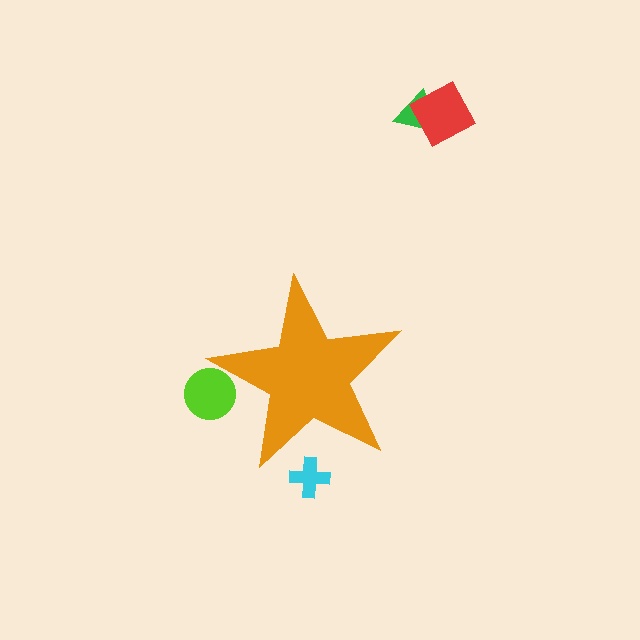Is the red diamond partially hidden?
No, the red diamond is fully visible.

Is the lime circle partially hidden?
Yes, the lime circle is partially hidden behind the orange star.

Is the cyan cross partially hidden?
Yes, the cyan cross is partially hidden behind the orange star.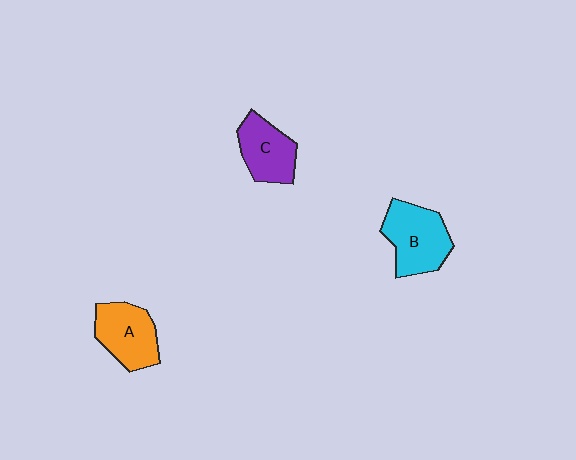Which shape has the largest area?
Shape B (cyan).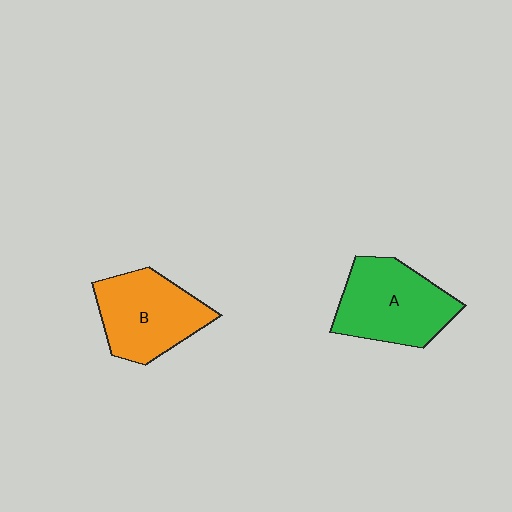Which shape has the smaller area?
Shape B (orange).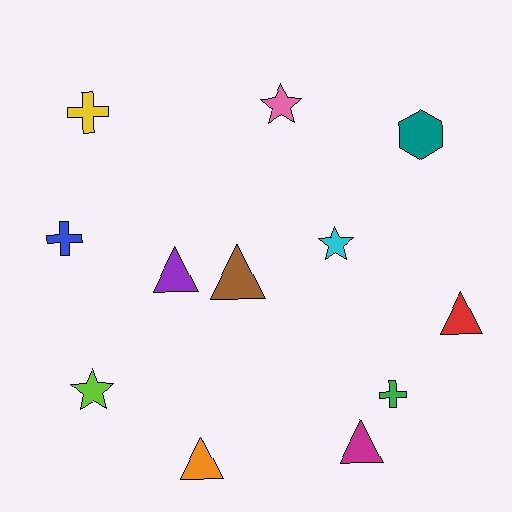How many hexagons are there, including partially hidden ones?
There is 1 hexagon.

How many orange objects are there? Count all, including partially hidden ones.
There is 1 orange object.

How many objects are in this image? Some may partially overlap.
There are 12 objects.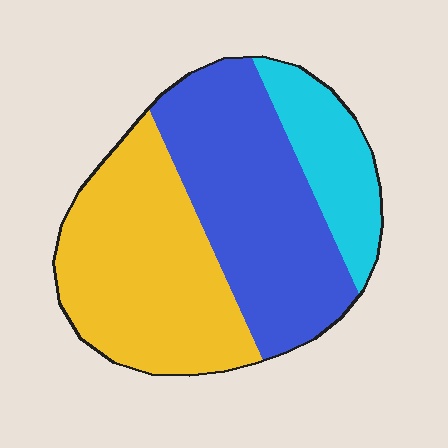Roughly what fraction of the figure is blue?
Blue takes up about two fifths (2/5) of the figure.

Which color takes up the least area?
Cyan, at roughly 15%.